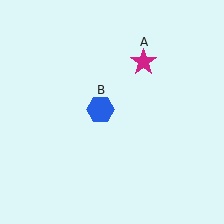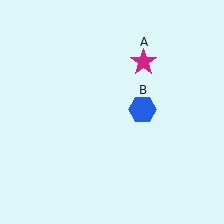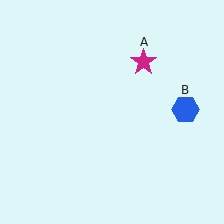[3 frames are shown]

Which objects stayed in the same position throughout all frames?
Magenta star (object A) remained stationary.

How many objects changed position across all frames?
1 object changed position: blue hexagon (object B).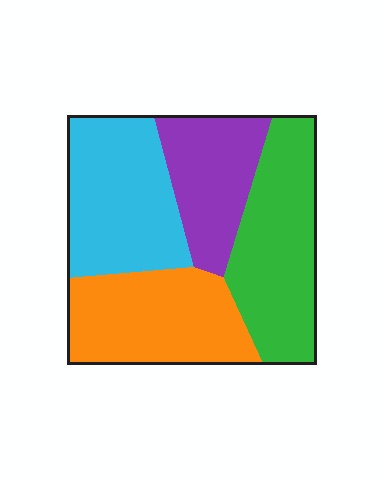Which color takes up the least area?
Purple, at roughly 20%.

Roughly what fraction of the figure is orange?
Orange takes up between a quarter and a half of the figure.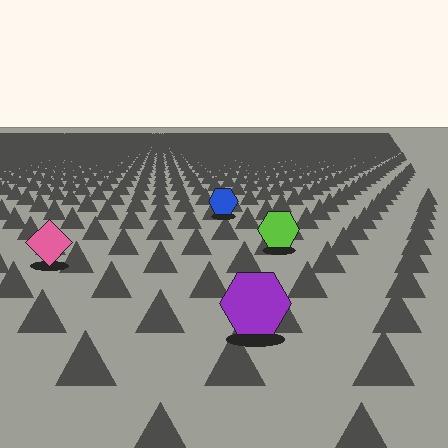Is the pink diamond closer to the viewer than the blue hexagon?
Yes. The pink diamond is closer — you can tell from the texture gradient: the ground texture is coarser near it.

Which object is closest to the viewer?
The purple hexagon is closest. The texture marks near it are larger and more spread out.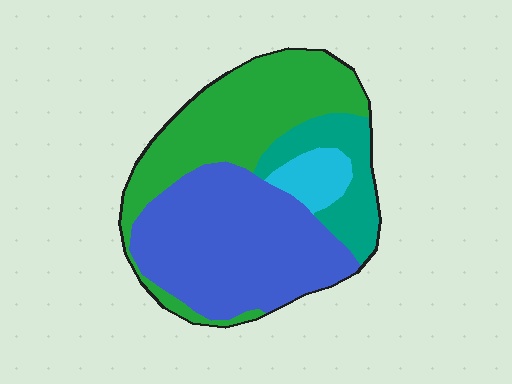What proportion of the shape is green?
Green takes up about three eighths (3/8) of the shape.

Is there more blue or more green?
Blue.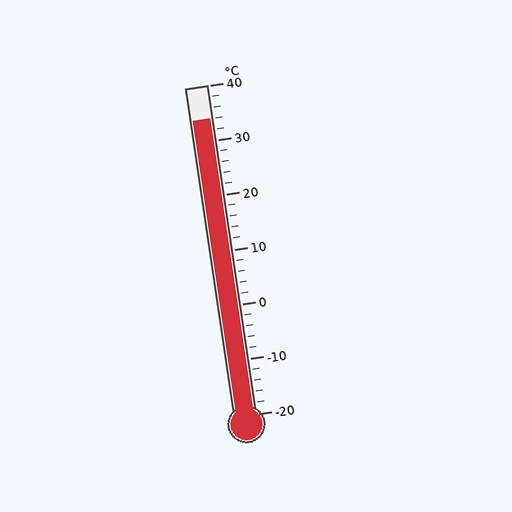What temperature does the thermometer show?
The thermometer shows approximately 34°C.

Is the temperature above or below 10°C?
The temperature is above 10°C.